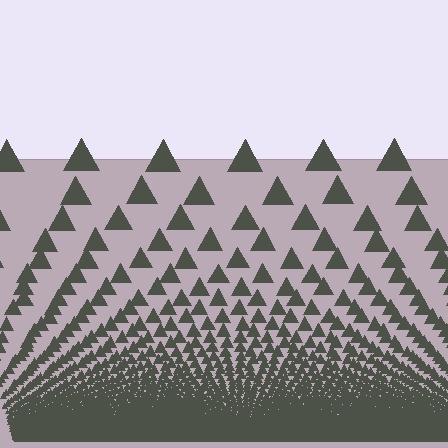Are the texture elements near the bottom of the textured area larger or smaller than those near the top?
Smaller. The gradient is inverted — elements near the bottom are smaller and denser.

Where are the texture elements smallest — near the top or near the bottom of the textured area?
Near the bottom.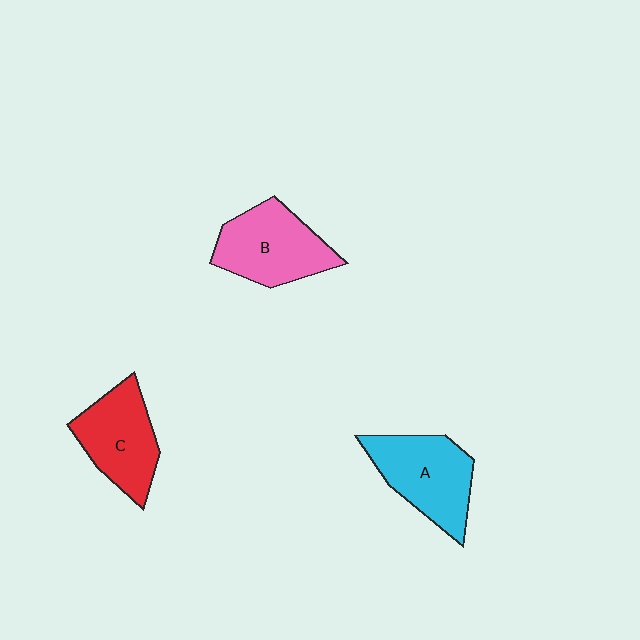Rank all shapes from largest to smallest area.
From largest to smallest: A (cyan), B (pink), C (red).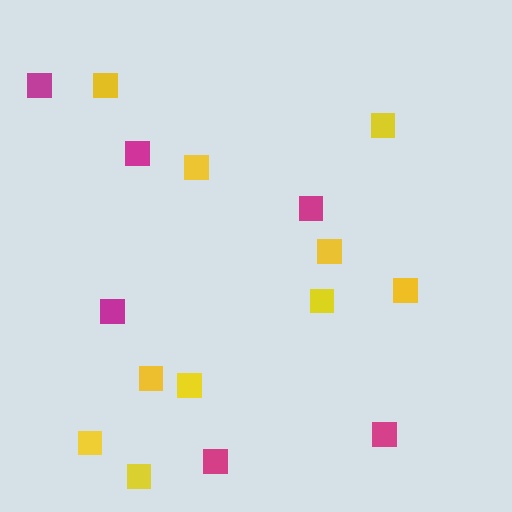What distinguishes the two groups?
There are 2 groups: one group of magenta squares (6) and one group of yellow squares (10).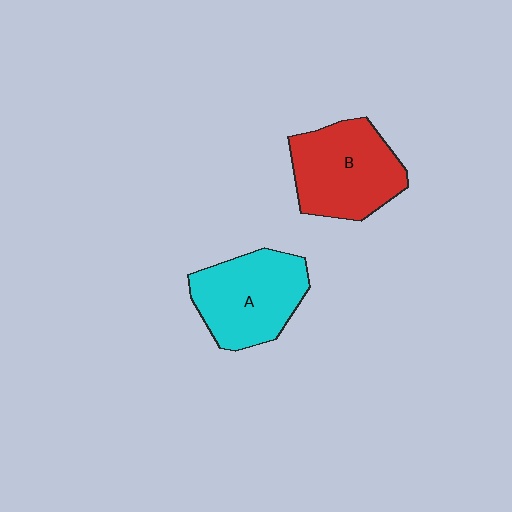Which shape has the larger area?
Shape B (red).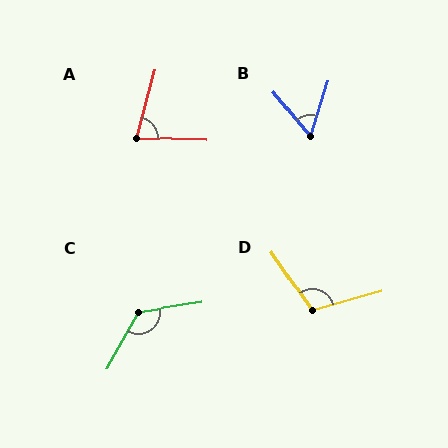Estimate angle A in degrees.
Approximately 77 degrees.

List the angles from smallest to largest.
B (57°), A (77°), D (109°), C (128°).